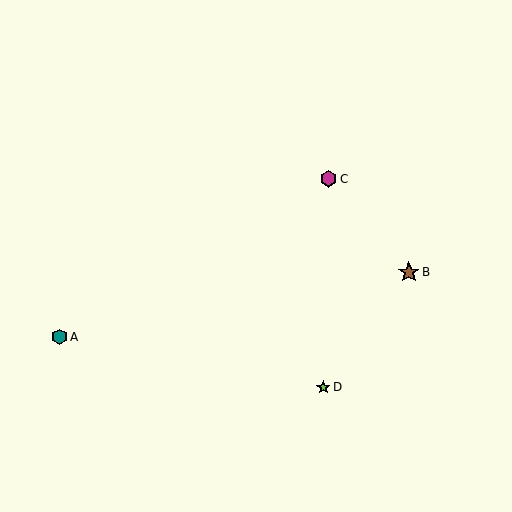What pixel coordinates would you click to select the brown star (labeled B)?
Click at (409, 272) to select the brown star B.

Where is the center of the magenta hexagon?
The center of the magenta hexagon is at (329, 179).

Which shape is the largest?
The brown star (labeled B) is the largest.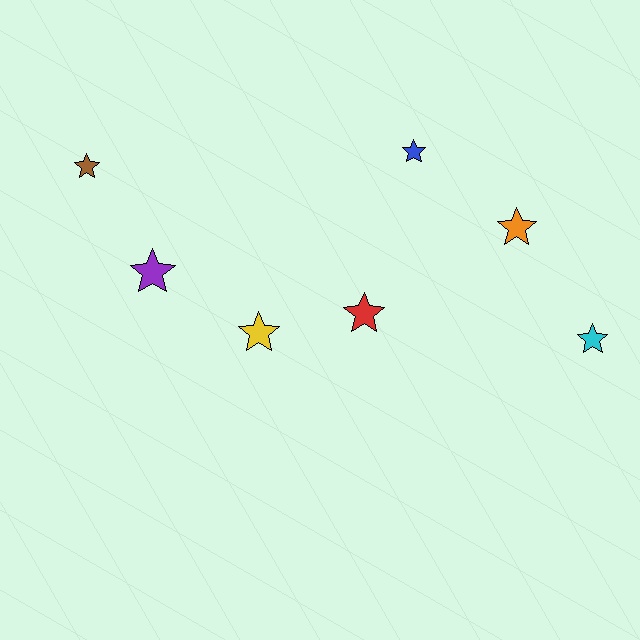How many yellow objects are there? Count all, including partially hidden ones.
There is 1 yellow object.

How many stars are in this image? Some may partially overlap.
There are 7 stars.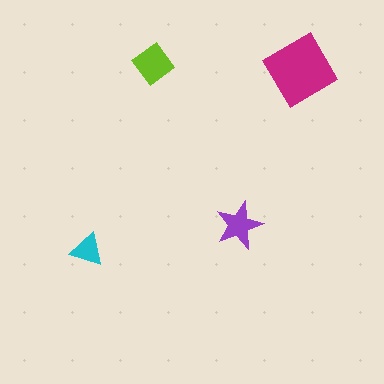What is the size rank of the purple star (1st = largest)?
3rd.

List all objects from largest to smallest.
The magenta diamond, the lime diamond, the purple star, the cyan triangle.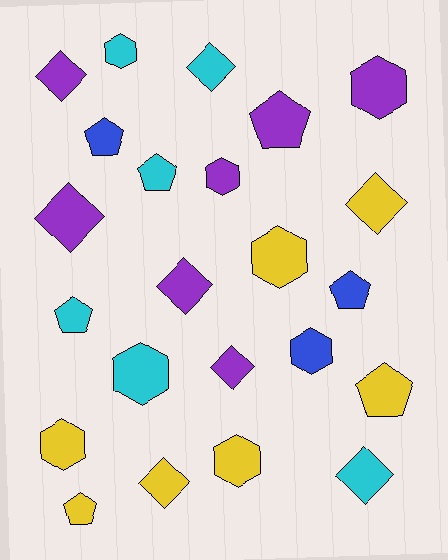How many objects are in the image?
There are 23 objects.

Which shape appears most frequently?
Diamond, with 8 objects.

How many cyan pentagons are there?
There are 2 cyan pentagons.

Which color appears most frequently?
Yellow, with 7 objects.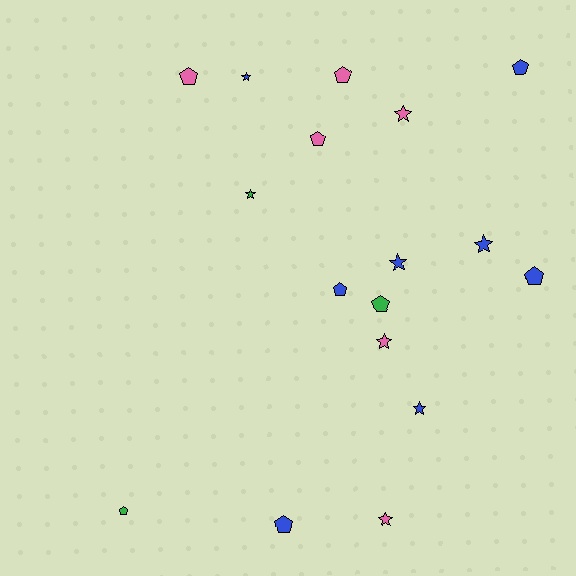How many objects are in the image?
There are 17 objects.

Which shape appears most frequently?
Pentagon, with 9 objects.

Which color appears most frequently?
Blue, with 8 objects.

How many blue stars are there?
There are 4 blue stars.